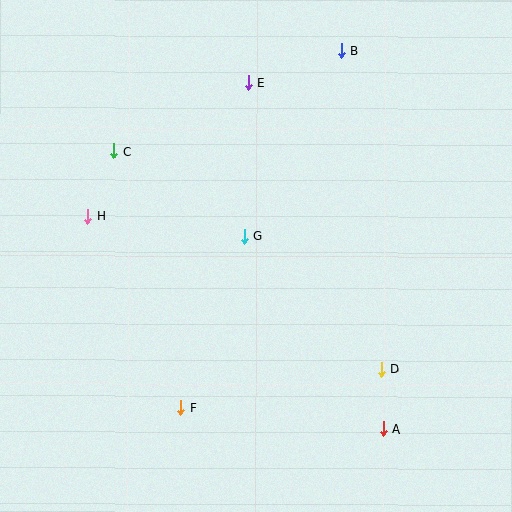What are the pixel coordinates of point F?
Point F is at (181, 408).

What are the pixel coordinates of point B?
Point B is at (341, 51).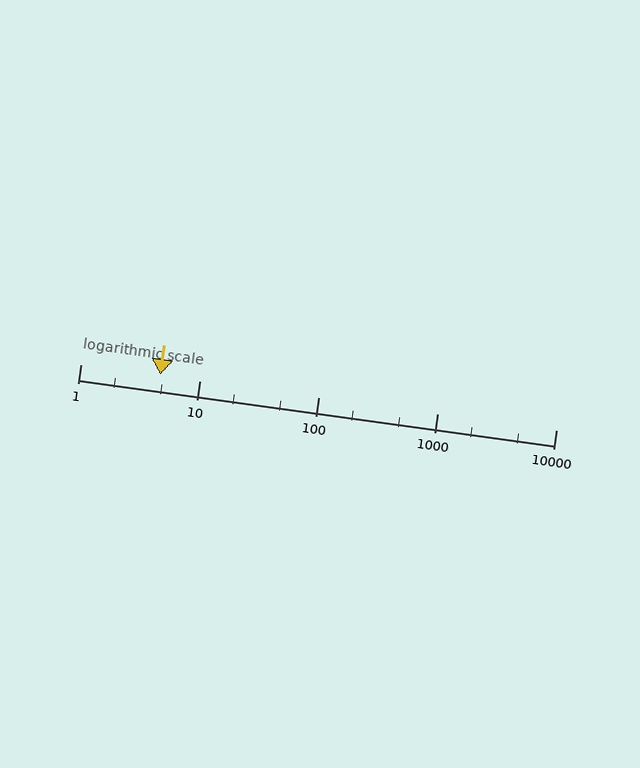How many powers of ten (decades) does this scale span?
The scale spans 4 decades, from 1 to 10000.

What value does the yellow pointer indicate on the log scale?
The pointer indicates approximately 4.7.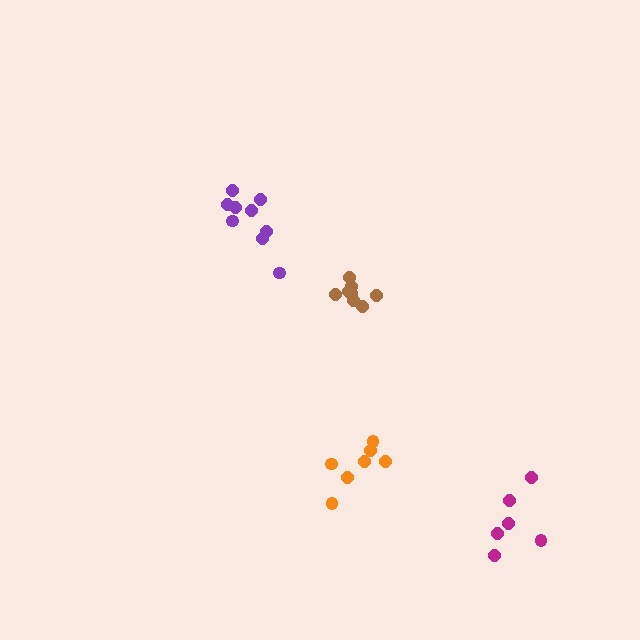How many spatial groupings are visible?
There are 4 spatial groupings.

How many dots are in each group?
Group 1: 6 dots, Group 2: 7 dots, Group 3: 8 dots, Group 4: 9 dots (30 total).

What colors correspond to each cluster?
The clusters are colored: magenta, orange, brown, purple.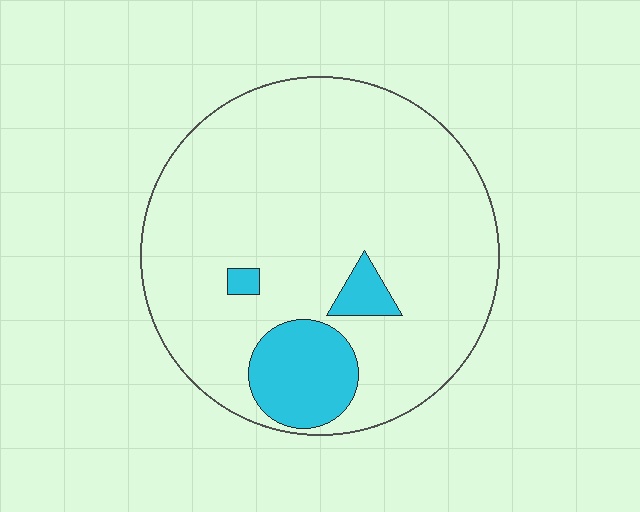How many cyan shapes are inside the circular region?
3.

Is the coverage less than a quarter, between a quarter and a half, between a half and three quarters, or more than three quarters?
Less than a quarter.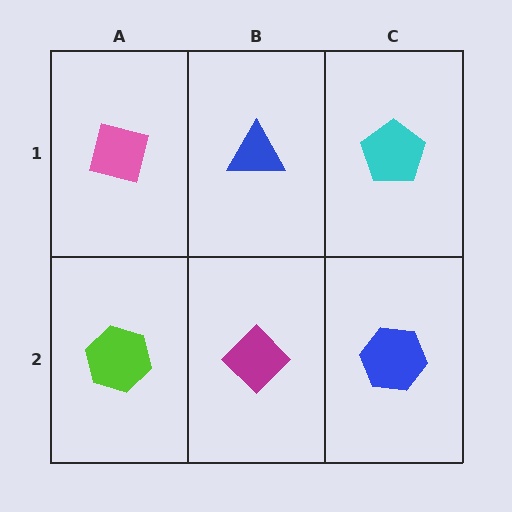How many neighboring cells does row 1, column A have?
2.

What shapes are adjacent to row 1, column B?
A magenta diamond (row 2, column B), a pink square (row 1, column A), a cyan pentagon (row 1, column C).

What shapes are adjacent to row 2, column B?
A blue triangle (row 1, column B), a lime hexagon (row 2, column A), a blue hexagon (row 2, column C).